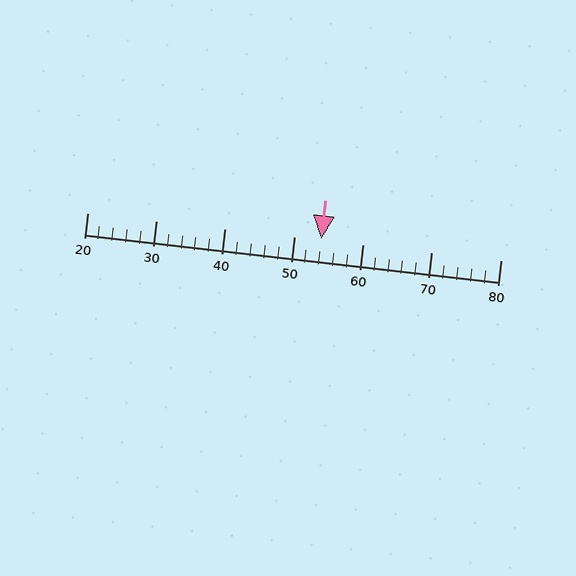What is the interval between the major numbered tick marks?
The major tick marks are spaced 10 units apart.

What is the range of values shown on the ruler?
The ruler shows values from 20 to 80.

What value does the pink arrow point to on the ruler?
The pink arrow points to approximately 54.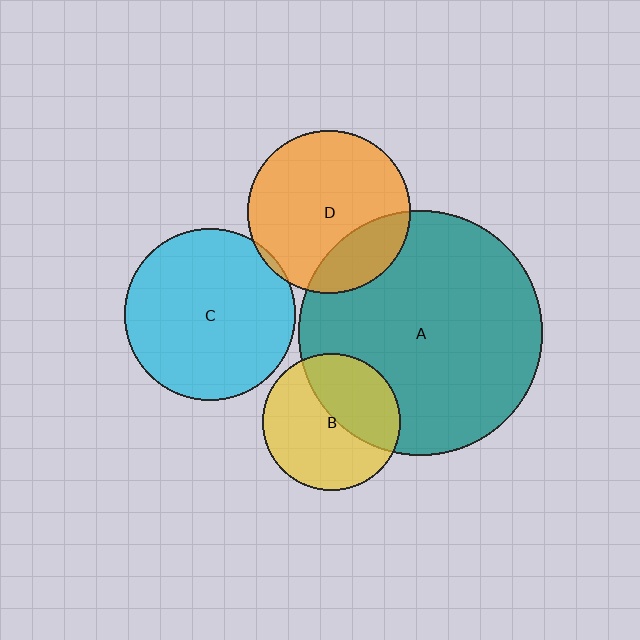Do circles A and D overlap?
Yes.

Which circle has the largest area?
Circle A (teal).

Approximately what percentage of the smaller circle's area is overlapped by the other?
Approximately 20%.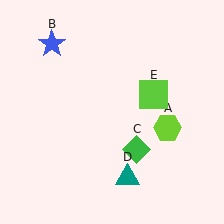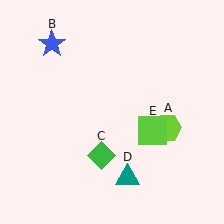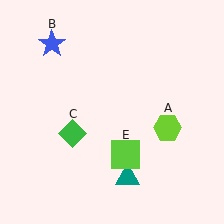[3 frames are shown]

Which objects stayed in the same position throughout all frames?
Lime hexagon (object A) and blue star (object B) and teal triangle (object D) remained stationary.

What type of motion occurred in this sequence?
The green diamond (object C), lime square (object E) rotated clockwise around the center of the scene.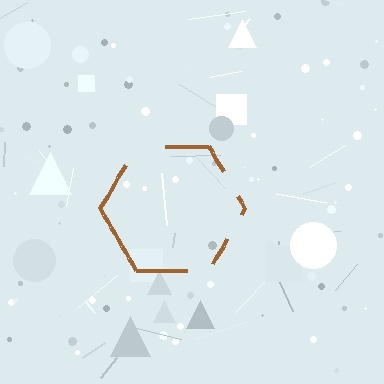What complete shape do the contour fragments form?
The contour fragments form a hexagon.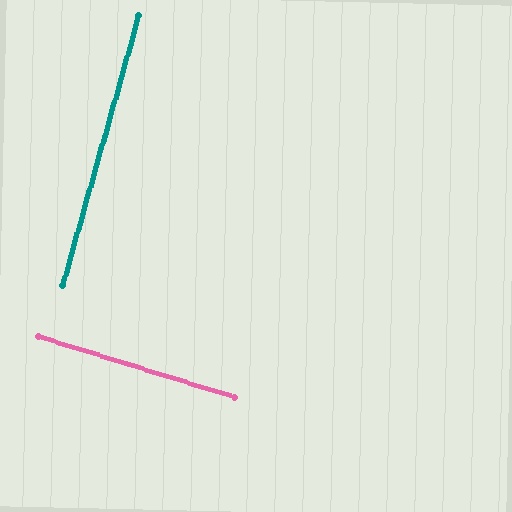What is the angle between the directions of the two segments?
Approximately 89 degrees.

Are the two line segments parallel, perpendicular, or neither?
Perpendicular — they meet at approximately 89°.